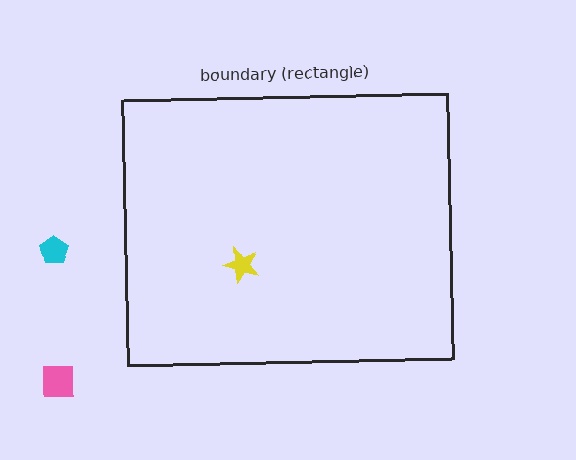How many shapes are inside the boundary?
1 inside, 2 outside.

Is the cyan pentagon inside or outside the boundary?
Outside.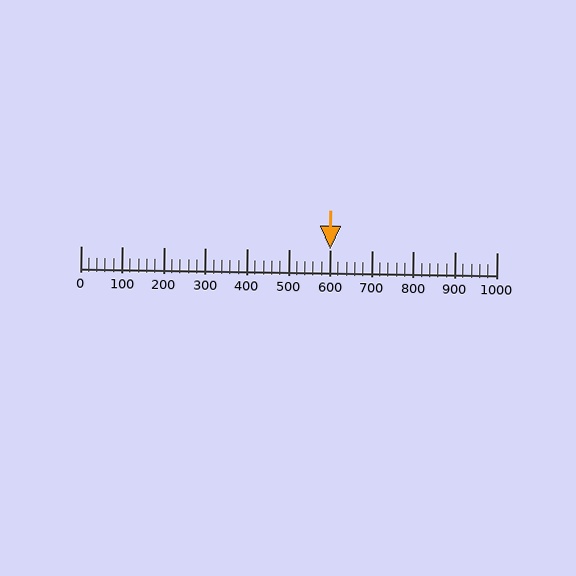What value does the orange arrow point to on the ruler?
The orange arrow points to approximately 600.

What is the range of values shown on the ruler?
The ruler shows values from 0 to 1000.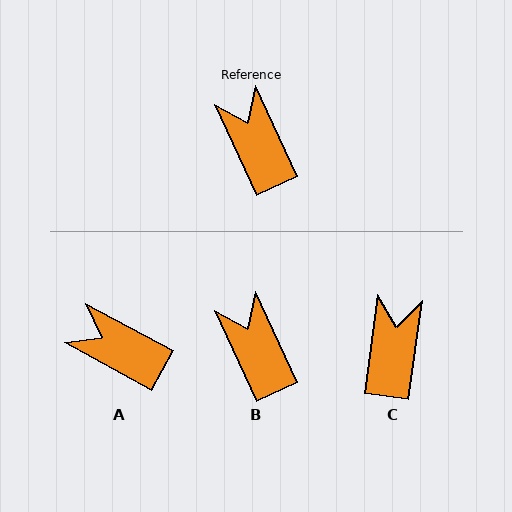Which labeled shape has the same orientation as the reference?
B.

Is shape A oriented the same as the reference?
No, it is off by about 36 degrees.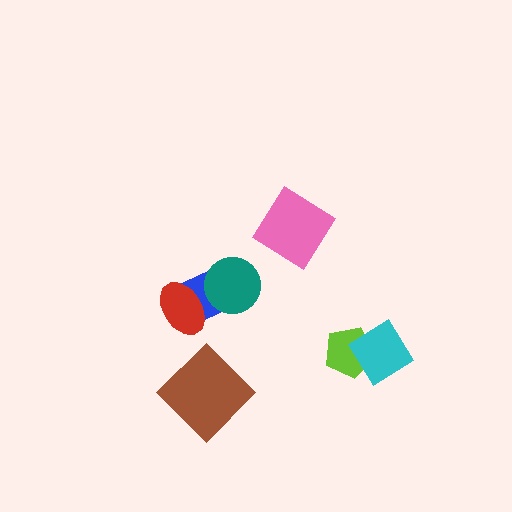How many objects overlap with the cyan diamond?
1 object overlaps with the cyan diamond.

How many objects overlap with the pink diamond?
0 objects overlap with the pink diamond.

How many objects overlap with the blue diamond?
2 objects overlap with the blue diamond.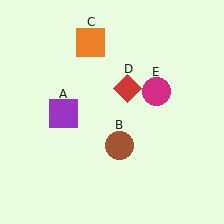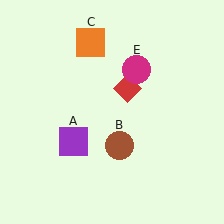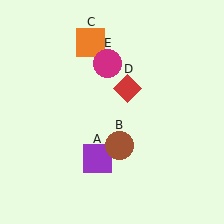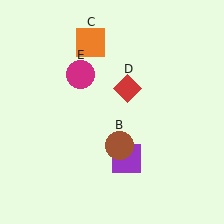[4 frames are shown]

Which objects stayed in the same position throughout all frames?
Brown circle (object B) and orange square (object C) and red diamond (object D) remained stationary.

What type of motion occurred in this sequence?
The purple square (object A), magenta circle (object E) rotated counterclockwise around the center of the scene.